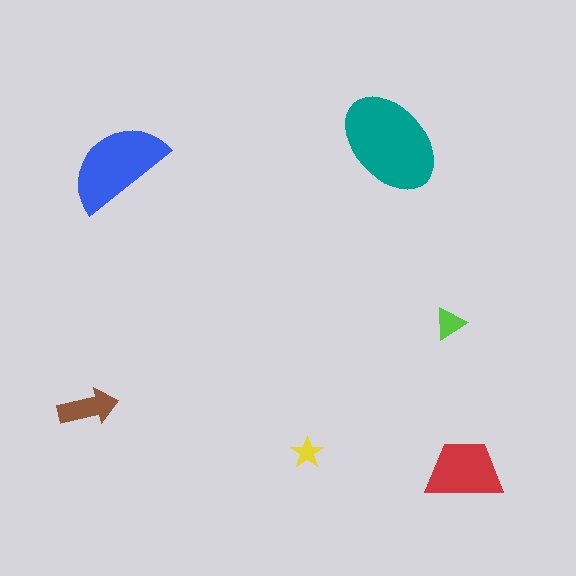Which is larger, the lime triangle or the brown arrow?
The brown arrow.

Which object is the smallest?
The yellow star.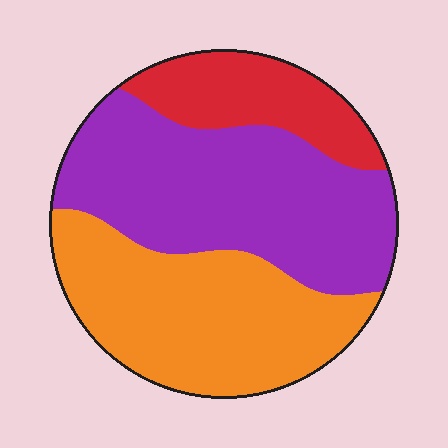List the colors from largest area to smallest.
From largest to smallest: purple, orange, red.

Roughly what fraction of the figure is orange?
Orange covers about 40% of the figure.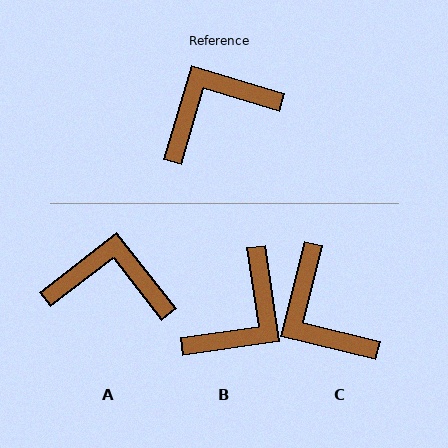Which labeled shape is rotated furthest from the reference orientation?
B, about 155 degrees away.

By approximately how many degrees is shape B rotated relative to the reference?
Approximately 155 degrees clockwise.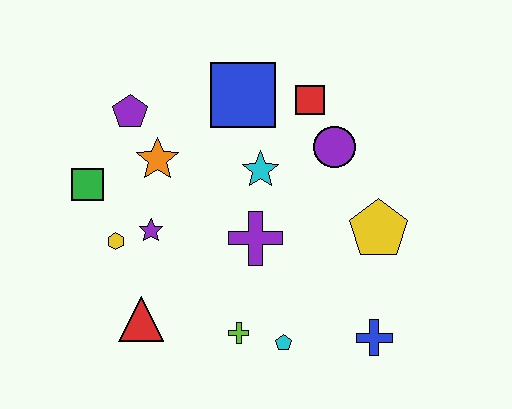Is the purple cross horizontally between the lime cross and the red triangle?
No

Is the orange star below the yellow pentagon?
No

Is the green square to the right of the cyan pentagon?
No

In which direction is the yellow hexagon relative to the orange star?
The yellow hexagon is below the orange star.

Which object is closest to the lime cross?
The cyan pentagon is closest to the lime cross.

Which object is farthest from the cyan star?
The blue cross is farthest from the cyan star.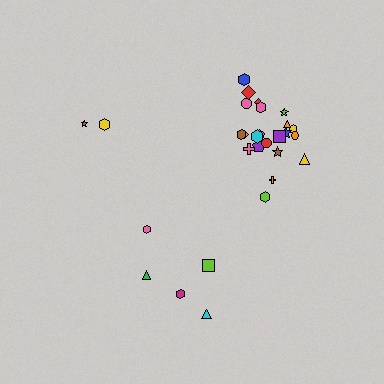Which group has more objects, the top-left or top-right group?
The top-right group.